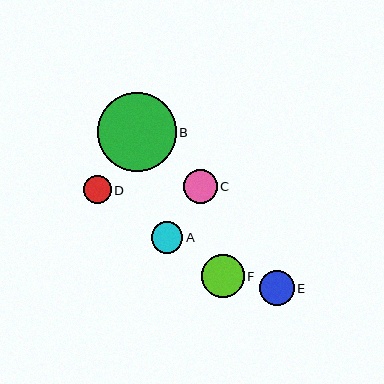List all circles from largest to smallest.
From largest to smallest: B, F, E, C, A, D.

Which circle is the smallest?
Circle D is the smallest with a size of approximately 28 pixels.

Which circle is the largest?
Circle B is the largest with a size of approximately 79 pixels.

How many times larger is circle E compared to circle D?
Circle E is approximately 1.3 times the size of circle D.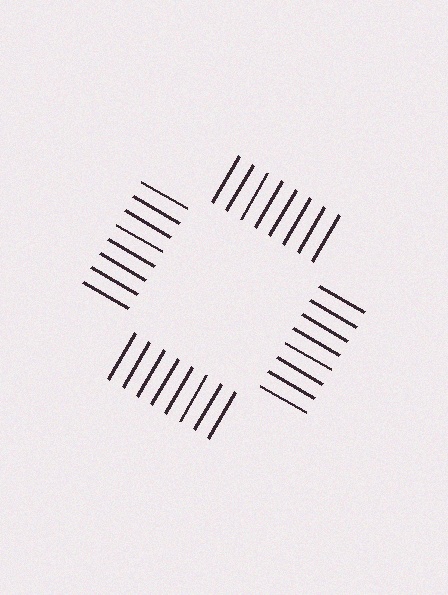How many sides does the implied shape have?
4 sides — the line-ends trace a square.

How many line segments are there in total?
32 — 8 along each of the 4 edges.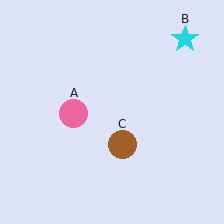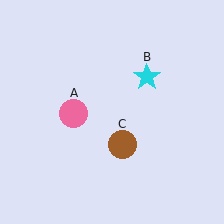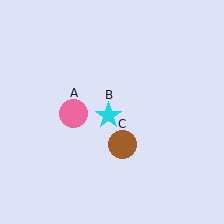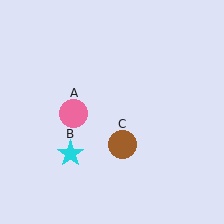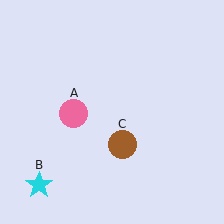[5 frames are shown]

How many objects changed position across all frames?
1 object changed position: cyan star (object B).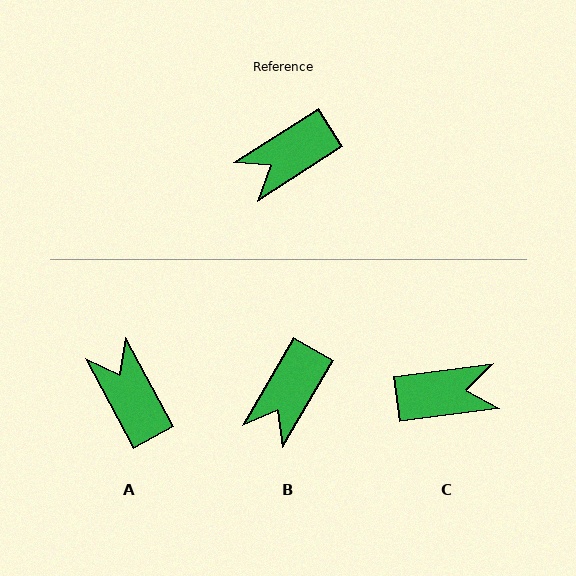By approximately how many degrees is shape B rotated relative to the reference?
Approximately 27 degrees counter-clockwise.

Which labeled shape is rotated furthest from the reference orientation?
C, about 155 degrees away.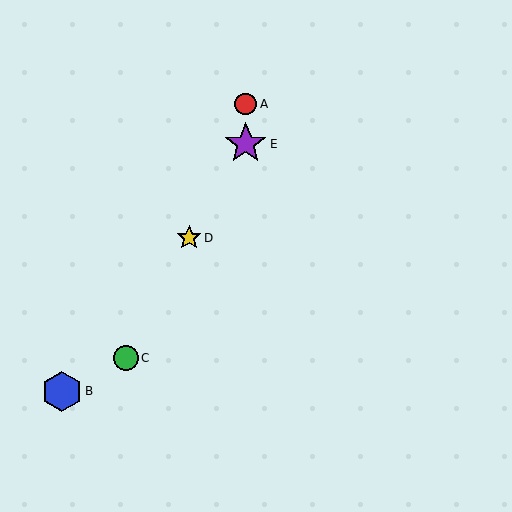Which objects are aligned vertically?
Objects A, E are aligned vertically.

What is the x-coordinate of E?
Object E is at x≈246.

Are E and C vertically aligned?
No, E is at x≈246 and C is at x≈126.